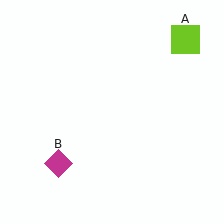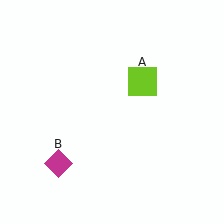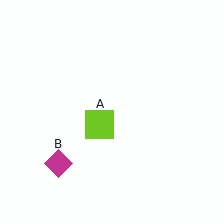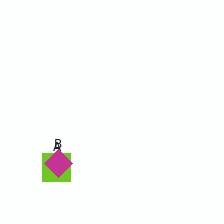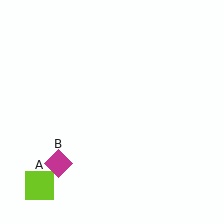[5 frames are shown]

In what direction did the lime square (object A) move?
The lime square (object A) moved down and to the left.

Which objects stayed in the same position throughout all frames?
Magenta diamond (object B) remained stationary.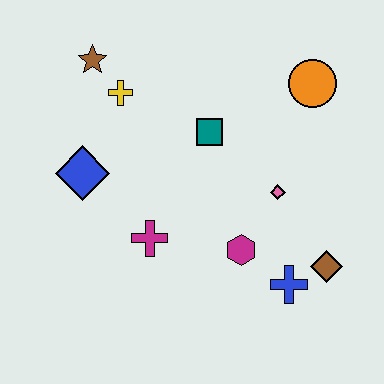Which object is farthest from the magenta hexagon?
The brown star is farthest from the magenta hexagon.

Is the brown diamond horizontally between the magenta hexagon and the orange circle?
No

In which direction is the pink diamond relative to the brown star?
The pink diamond is to the right of the brown star.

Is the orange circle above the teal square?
Yes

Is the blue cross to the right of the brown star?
Yes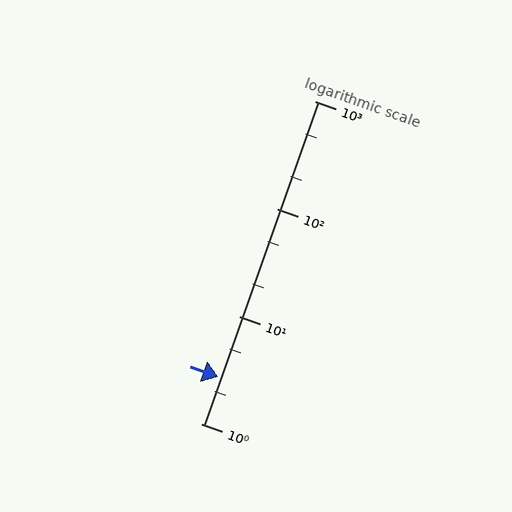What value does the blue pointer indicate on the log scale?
The pointer indicates approximately 2.7.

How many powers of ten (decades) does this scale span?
The scale spans 3 decades, from 1 to 1000.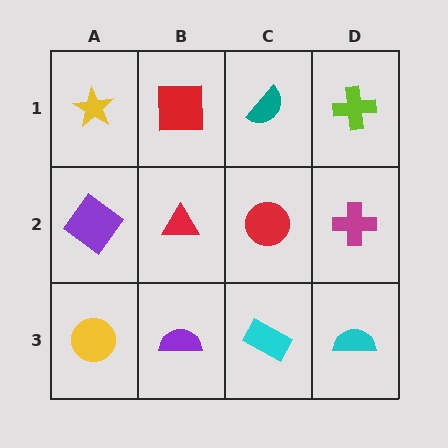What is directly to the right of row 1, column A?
A red square.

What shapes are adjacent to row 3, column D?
A magenta cross (row 2, column D), a cyan rectangle (row 3, column C).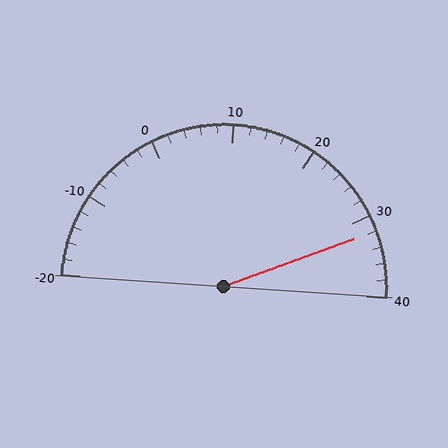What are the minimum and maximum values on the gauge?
The gauge ranges from -20 to 40.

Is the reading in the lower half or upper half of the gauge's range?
The reading is in the upper half of the range (-20 to 40).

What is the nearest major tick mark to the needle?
The nearest major tick mark is 30.